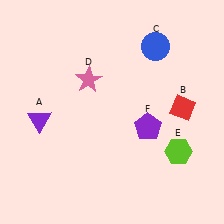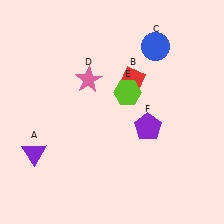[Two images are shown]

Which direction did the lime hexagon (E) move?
The lime hexagon (E) moved up.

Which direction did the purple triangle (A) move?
The purple triangle (A) moved down.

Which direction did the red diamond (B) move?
The red diamond (B) moved left.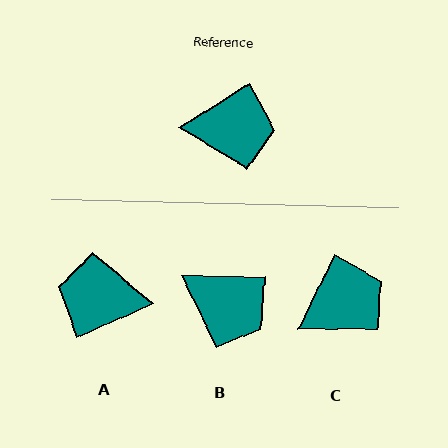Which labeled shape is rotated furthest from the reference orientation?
A, about 172 degrees away.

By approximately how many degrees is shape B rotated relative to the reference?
Approximately 32 degrees clockwise.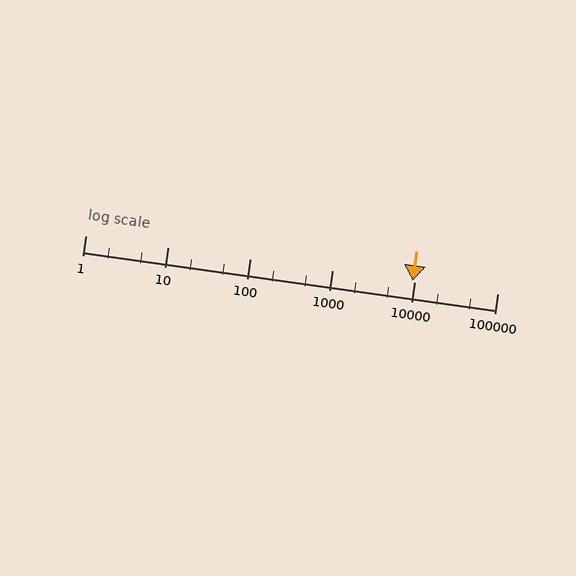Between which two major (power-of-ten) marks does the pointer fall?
The pointer is between 1000 and 10000.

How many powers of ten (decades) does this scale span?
The scale spans 5 decades, from 1 to 100000.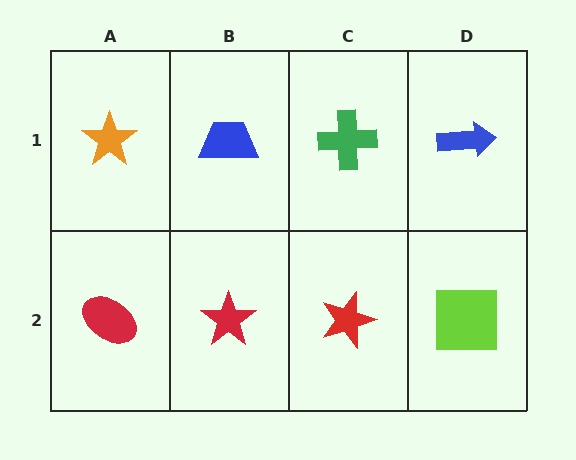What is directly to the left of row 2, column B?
A red ellipse.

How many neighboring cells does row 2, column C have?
3.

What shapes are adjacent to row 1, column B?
A red star (row 2, column B), an orange star (row 1, column A), a green cross (row 1, column C).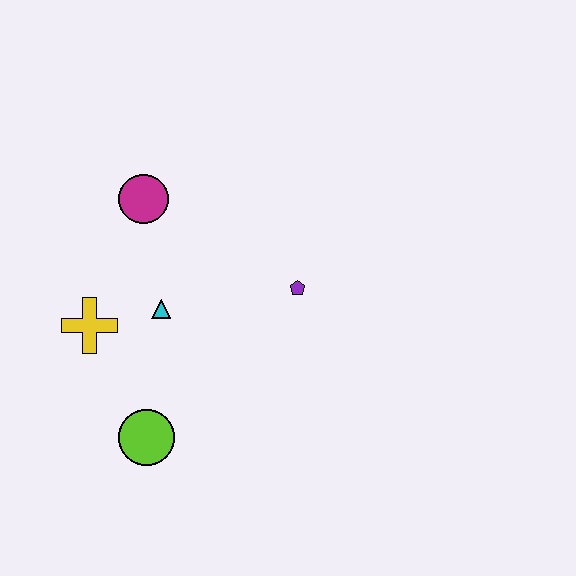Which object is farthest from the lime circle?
The magenta circle is farthest from the lime circle.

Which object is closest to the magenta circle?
The cyan triangle is closest to the magenta circle.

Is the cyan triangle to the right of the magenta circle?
Yes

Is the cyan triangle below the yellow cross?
No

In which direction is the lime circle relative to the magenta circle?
The lime circle is below the magenta circle.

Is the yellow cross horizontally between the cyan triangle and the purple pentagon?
No